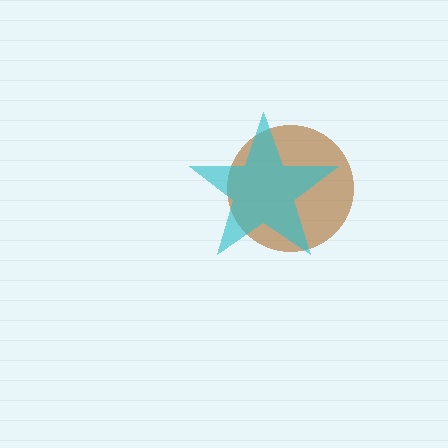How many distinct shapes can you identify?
There are 2 distinct shapes: a brown circle, a cyan star.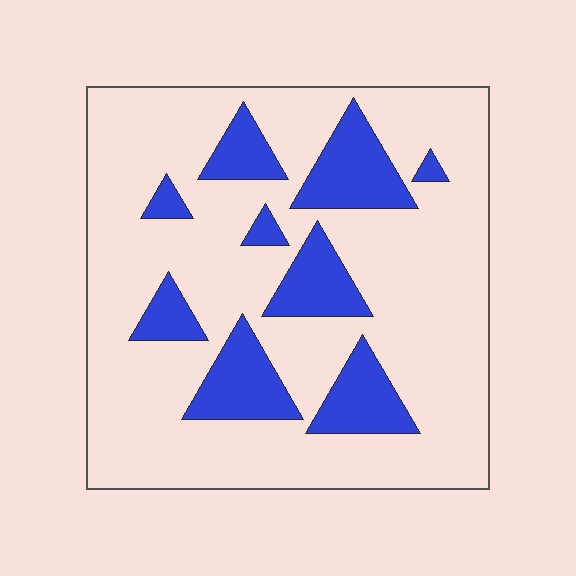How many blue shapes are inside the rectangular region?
9.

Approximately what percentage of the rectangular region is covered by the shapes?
Approximately 20%.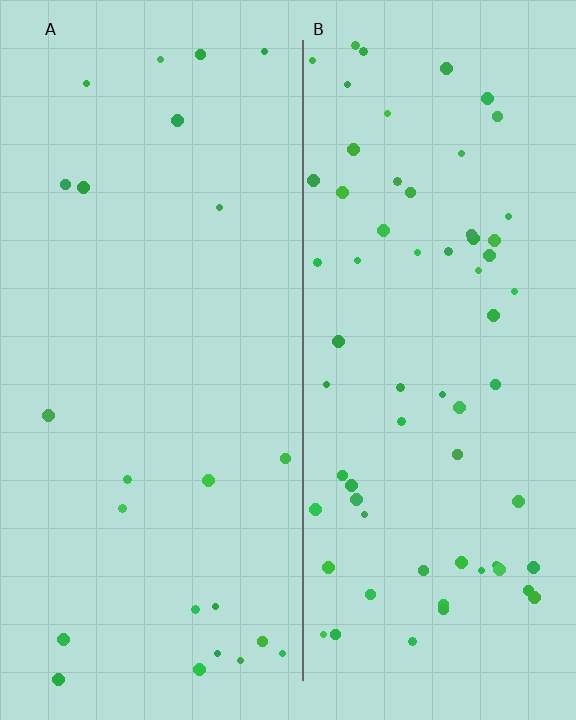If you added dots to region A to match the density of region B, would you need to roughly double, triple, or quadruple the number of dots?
Approximately triple.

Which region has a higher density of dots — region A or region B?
B (the right).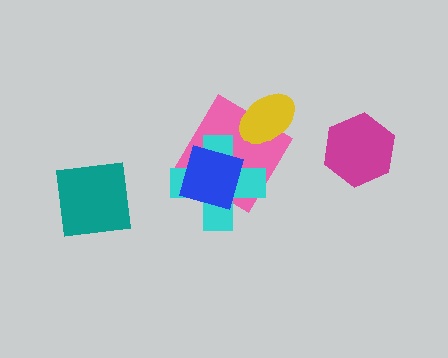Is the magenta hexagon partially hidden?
No, no other shape covers it.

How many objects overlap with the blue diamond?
2 objects overlap with the blue diamond.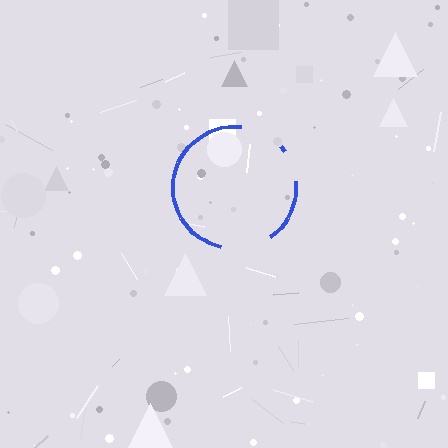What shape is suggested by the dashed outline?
The dashed outline suggests a circle.